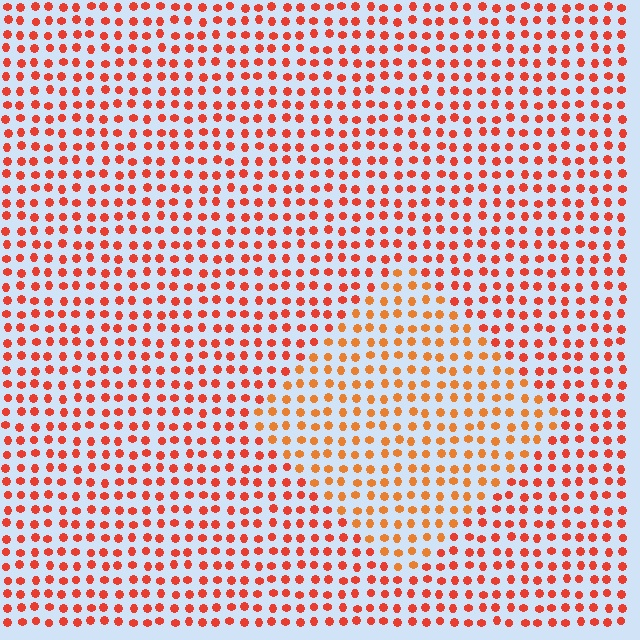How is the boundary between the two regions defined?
The boundary is defined purely by a slight shift in hue (about 22 degrees). Spacing, size, and orientation are identical on both sides.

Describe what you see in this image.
The image is filled with small red elements in a uniform arrangement. A diamond-shaped region is visible where the elements are tinted to a slightly different hue, forming a subtle color boundary.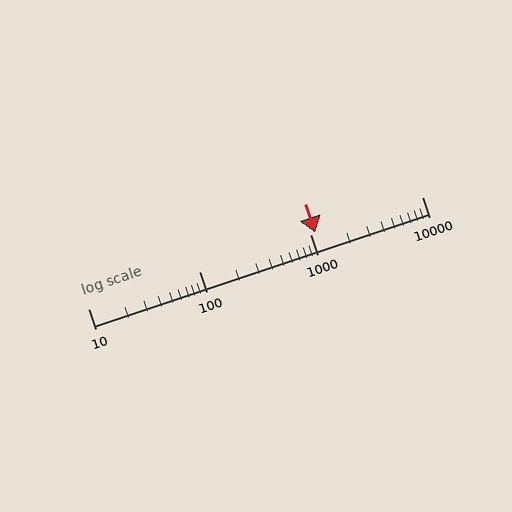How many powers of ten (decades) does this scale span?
The scale spans 3 decades, from 10 to 10000.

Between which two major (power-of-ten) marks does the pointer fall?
The pointer is between 1000 and 10000.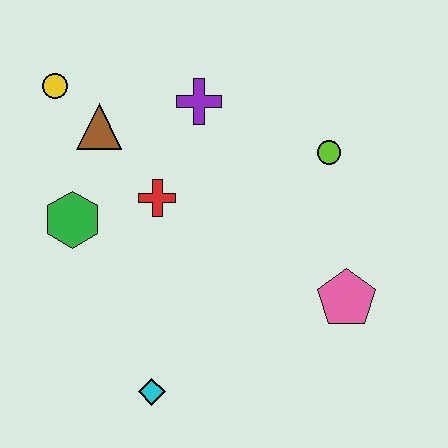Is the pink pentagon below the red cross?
Yes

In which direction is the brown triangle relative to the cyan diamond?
The brown triangle is above the cyan diamond.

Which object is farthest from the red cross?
The pink pentagon is farthest from the red cross.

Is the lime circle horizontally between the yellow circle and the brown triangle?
No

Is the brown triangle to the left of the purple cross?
Yes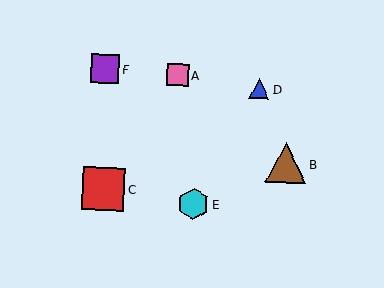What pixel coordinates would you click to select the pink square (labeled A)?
Click at (178, 75) to select the pink square A.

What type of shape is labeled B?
Shape B is a brown triangle.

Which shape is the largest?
The red square (labeled C) is the largest.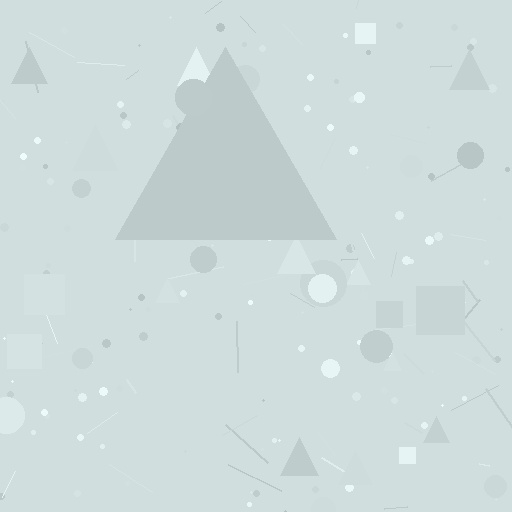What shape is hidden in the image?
A triangle is hidden in the image.